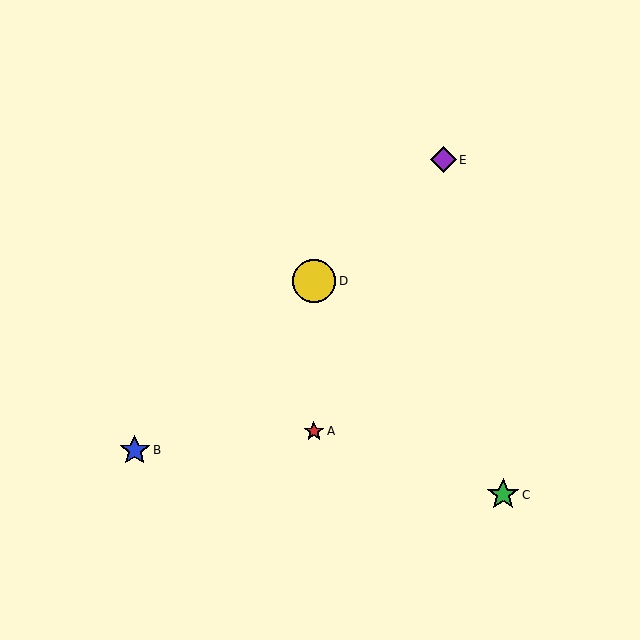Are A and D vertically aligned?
Yes, both are at x≈314.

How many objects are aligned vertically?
2 objects (A, D) are aligned vertically.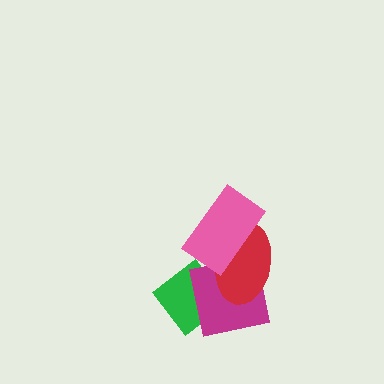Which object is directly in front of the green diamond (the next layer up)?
The magenta square is directly in front of the green diamond.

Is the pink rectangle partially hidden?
No, no other shape covers it.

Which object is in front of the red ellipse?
The pink rectangle is in front of the red ellipse.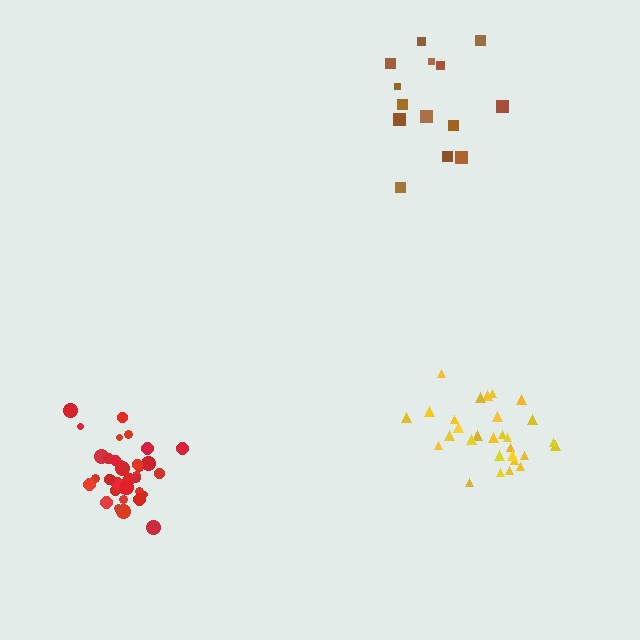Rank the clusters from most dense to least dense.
red, yellow, brown.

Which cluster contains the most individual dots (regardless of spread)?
Red (35).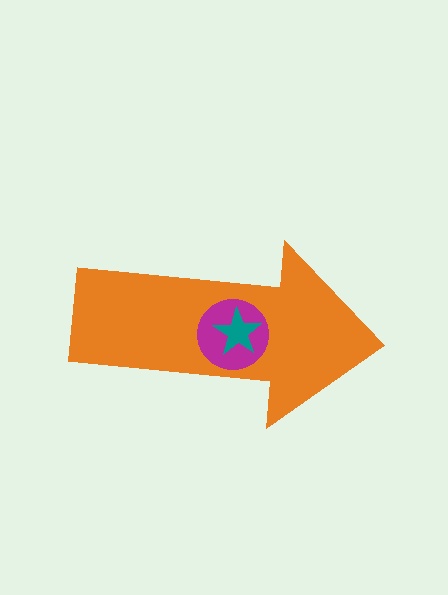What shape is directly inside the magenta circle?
The teal star.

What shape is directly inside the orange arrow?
The magenta circle.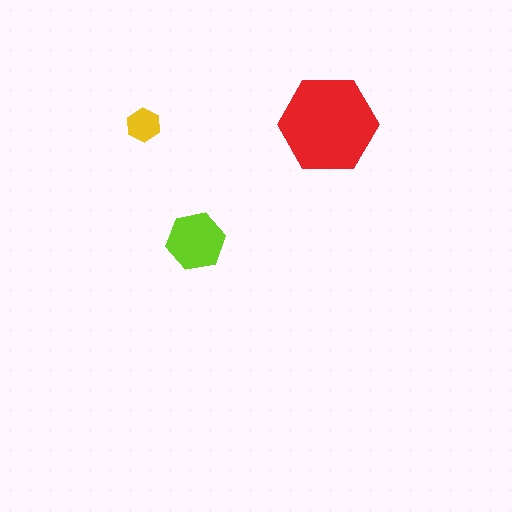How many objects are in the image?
There are 3 objects in the image.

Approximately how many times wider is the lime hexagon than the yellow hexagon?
About 1.5 times wider.